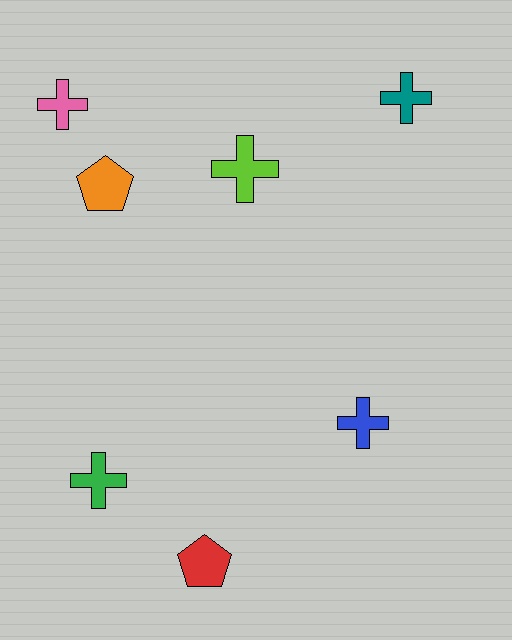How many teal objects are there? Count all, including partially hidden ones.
There is 1 teal object.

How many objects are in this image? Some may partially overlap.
There are 7 objects.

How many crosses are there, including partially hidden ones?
There are 5 crosses.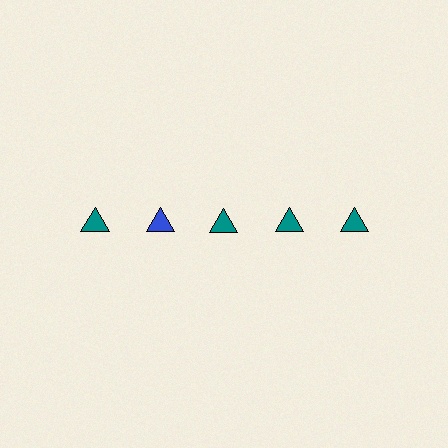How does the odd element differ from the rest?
It has a different color: blue instead of teal.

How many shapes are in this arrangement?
There are 5 shapes arranged in a grid pattern.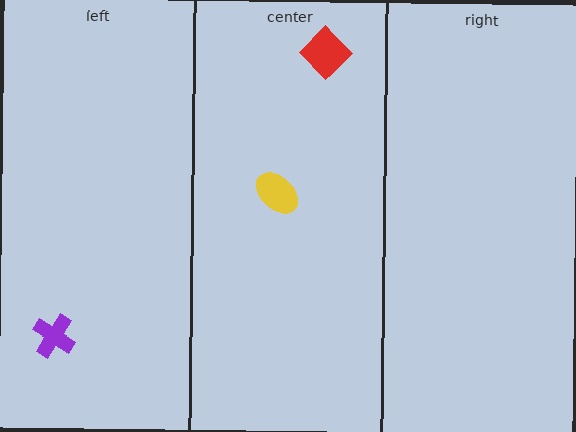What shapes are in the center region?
The red diamond, the yellow ellipse.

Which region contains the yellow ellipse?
The center region.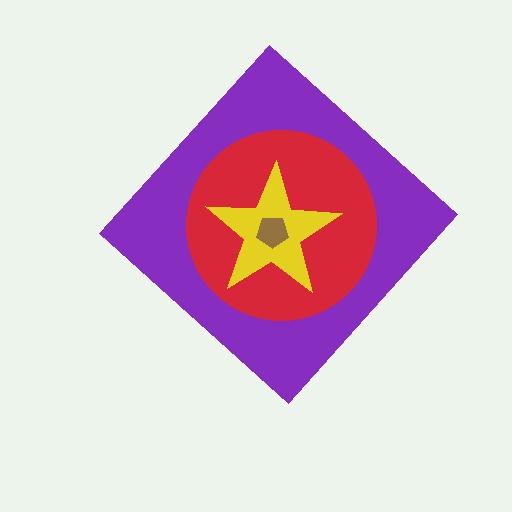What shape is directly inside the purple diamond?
The red circle.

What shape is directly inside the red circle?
The yellow star.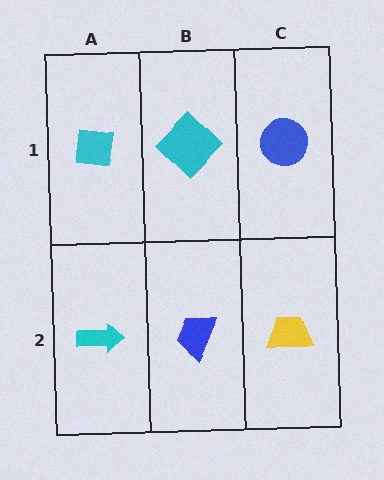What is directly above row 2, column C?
A blue circle.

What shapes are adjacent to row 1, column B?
A blue trapezoid (row 2, column B), a cyan square (row 1, column A), a blue circle (row 1, column C).